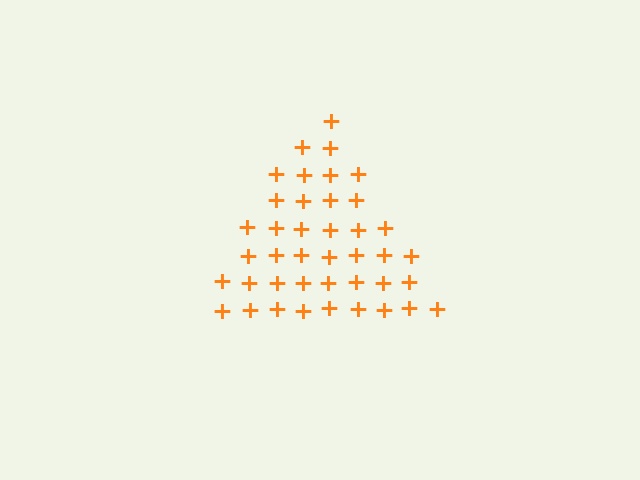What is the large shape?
The large shape is a triangle.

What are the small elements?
The small elements are plus signs.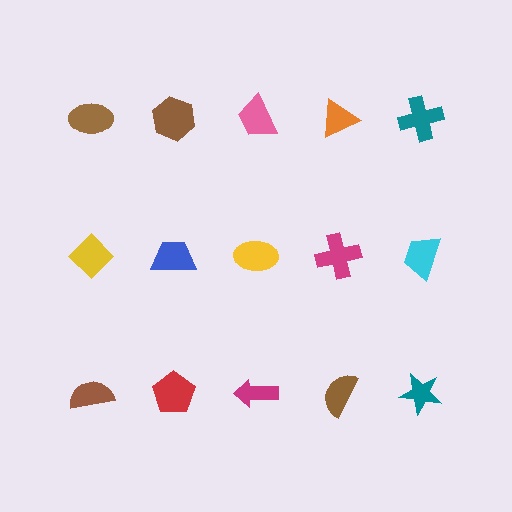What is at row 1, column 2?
A brown hexagon.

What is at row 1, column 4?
An orange triangle.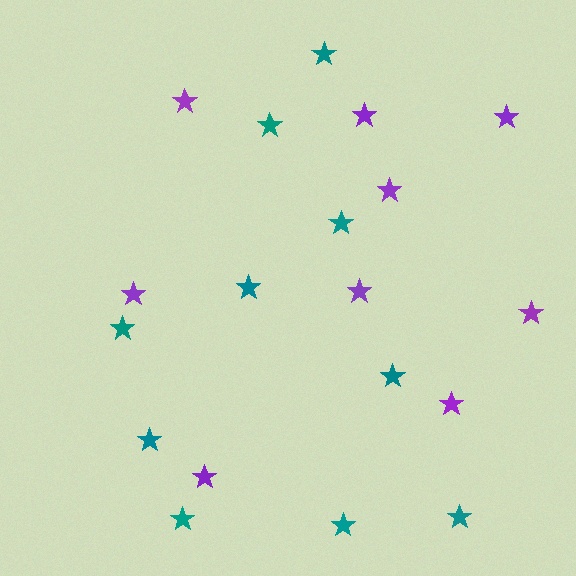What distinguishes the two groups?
There are 2 groups: one group of purple stars (9) and one group of teal stars (10).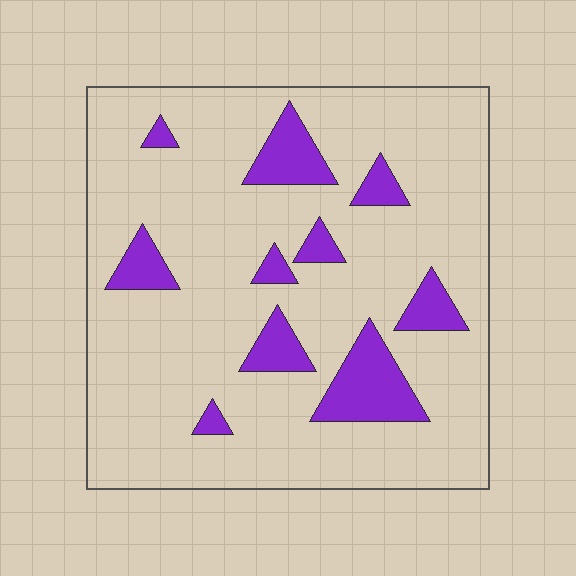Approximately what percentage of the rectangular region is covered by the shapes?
Approximately 15%.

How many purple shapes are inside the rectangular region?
10.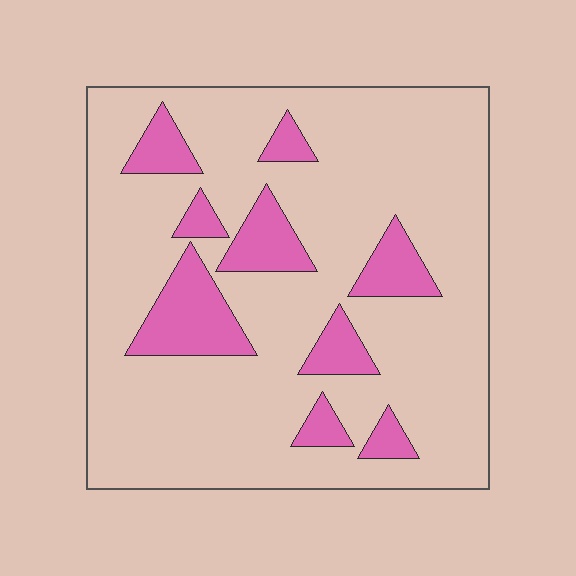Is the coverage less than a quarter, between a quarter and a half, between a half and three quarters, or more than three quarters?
Less than a quarter.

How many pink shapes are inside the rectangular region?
9.